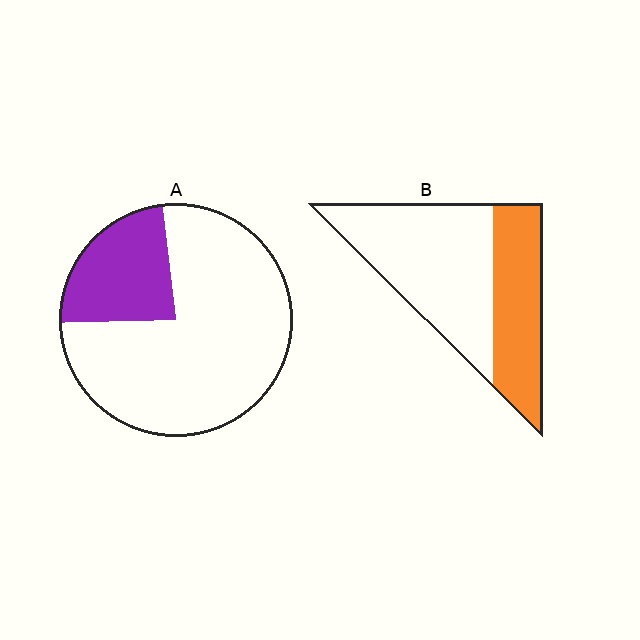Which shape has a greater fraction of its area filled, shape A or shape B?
Shape B.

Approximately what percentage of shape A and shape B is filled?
A is approximately 25% and B is approximately 40%.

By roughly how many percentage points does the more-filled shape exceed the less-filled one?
By roughly 15 percentage points (B over A).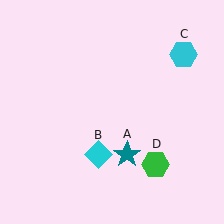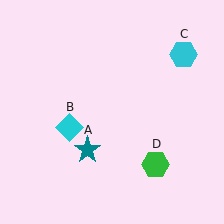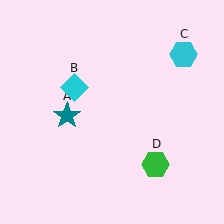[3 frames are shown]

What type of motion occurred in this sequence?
The teal star (object A), cyan diamond (object B) rotated clockwise around the center of the scene.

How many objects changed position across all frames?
2 objects changed position: teal star (object A), cyan diamond (object B).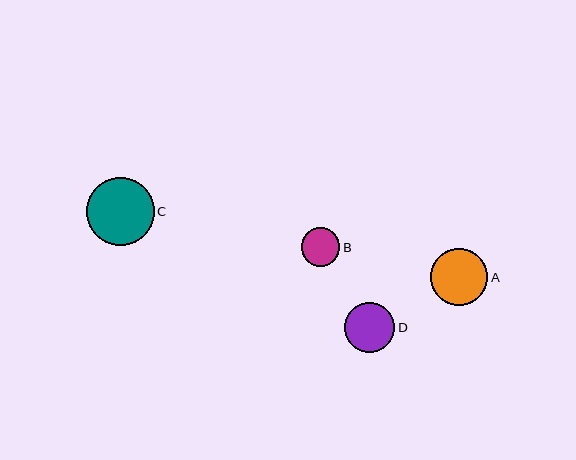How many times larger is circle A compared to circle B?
Circle A is approximately 1.5 times the size of circle B.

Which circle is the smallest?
Circle B is the smallest with a size of approximately 38 pixels.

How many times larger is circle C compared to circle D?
Circle C is approximately 1.4 times the size of circle D.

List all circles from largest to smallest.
From largest to smallest: C, A, D, B.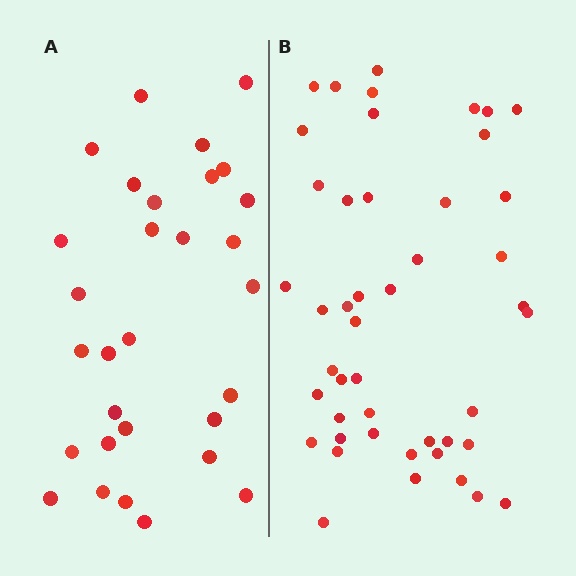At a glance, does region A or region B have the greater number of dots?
Region B (the right region) has more dots.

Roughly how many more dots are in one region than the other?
Region B has approximately 15 more dots than region A.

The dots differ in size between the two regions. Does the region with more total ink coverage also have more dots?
No. Region A has more total ink coverage because its dots are larger, but region B actually contains more individual dots. Total area can be misleading — the number of items is what matters here.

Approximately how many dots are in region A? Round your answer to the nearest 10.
About 30 dots.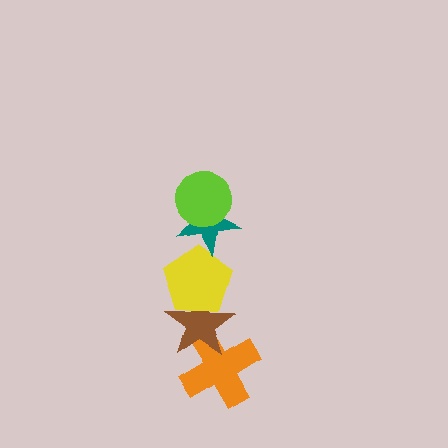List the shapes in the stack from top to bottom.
From top to bottom: the lime circle, the teal star, the yellow pentagon, the brown star, the orange cross.